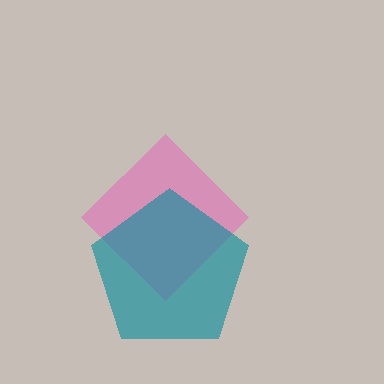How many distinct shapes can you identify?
There are 2 distinct shapes: a pink diamond, a teal pentagon.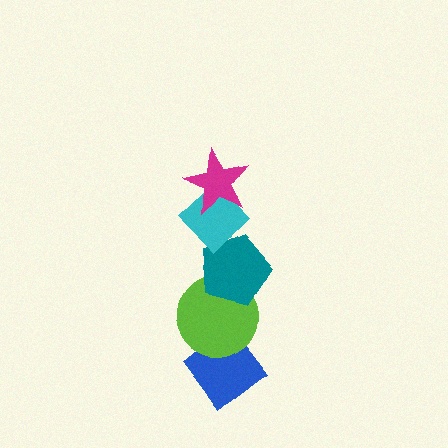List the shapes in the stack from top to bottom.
From top to bottom: the magenta star, the cyan diamond, the teal pentagon, the lime circle, the blue diamond.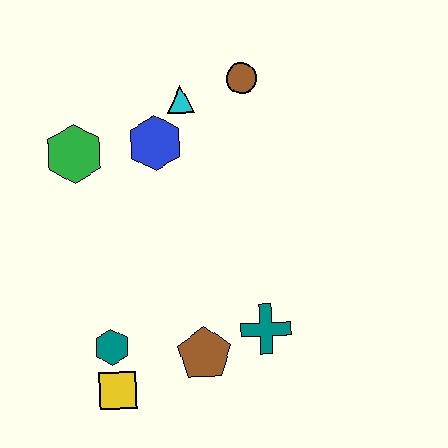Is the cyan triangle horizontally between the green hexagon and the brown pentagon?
Yes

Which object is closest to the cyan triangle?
The blue hexagon is closest to the cyan triangle.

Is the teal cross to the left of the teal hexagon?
No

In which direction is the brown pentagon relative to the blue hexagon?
The brown pentagon is below the blue hexagon.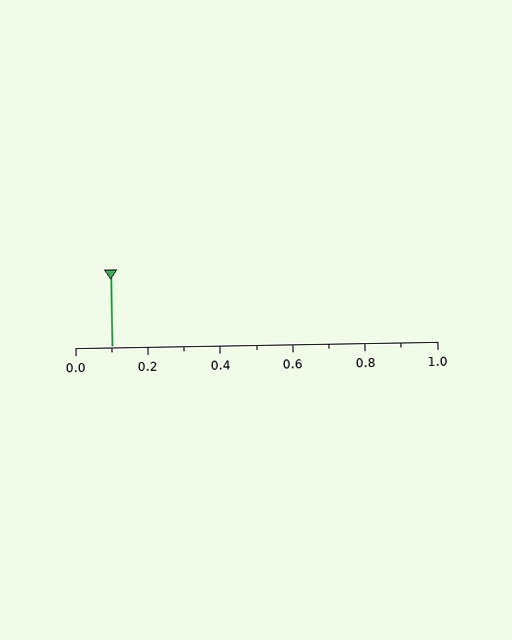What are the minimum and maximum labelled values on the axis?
The axis runs from 0.0 to 1.0.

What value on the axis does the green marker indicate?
The marker indicates approximately 0.1.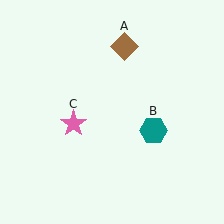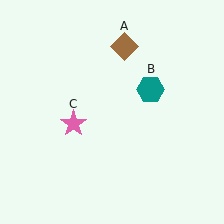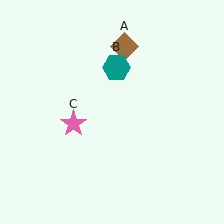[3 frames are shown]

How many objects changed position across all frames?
1 object changed position: teal hexagon (object B).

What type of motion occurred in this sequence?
The teal hexagon (object B) rotated counterclockwise around the center of the scene.